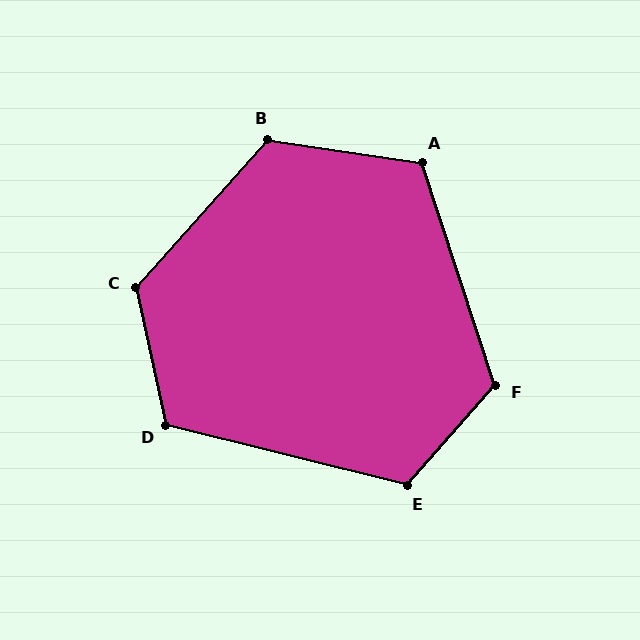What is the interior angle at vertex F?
Approximately 120 degrees (obtuse).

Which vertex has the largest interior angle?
C, at approximately 126 degrees.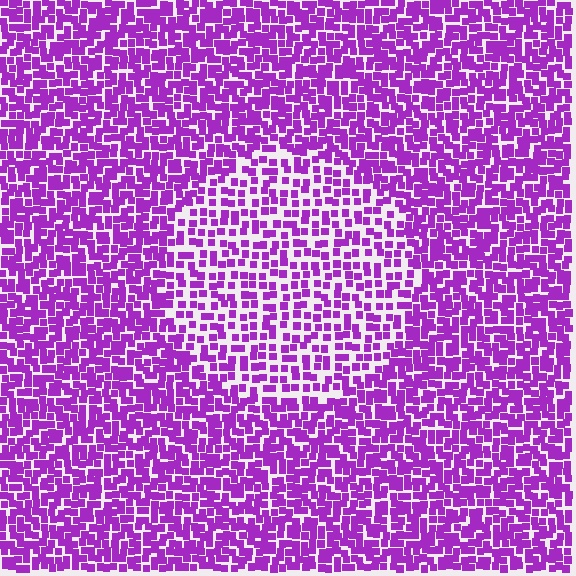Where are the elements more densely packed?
The elements are more densely packed outside the circle boundary.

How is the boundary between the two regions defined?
The boundary is defined by a change in element density (approximately 1.7x ratio). All elements are the same color, size, and shape.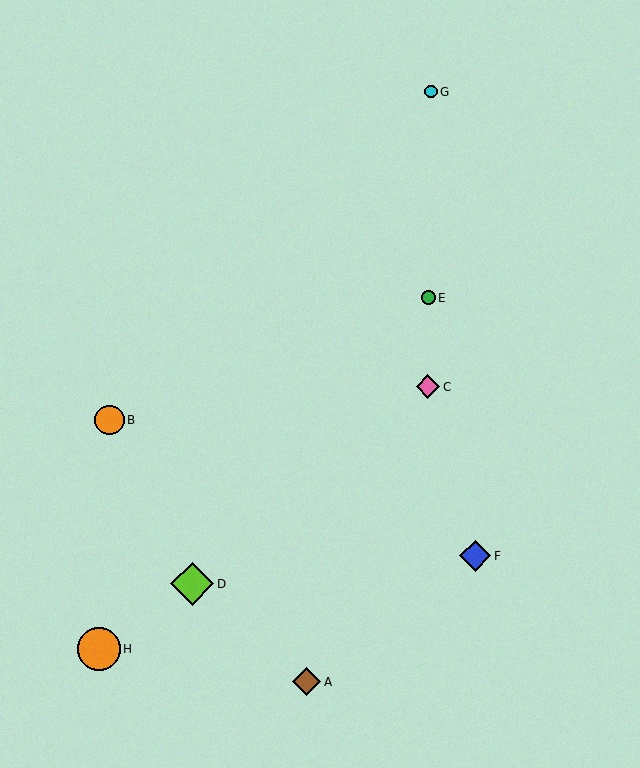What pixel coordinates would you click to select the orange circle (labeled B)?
Click at (109, 420) to select the orange circle B.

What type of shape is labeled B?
Shape B is an orange circle.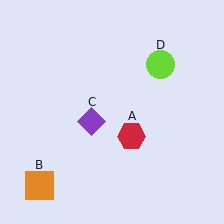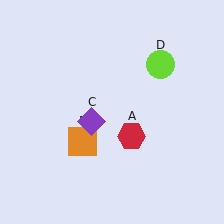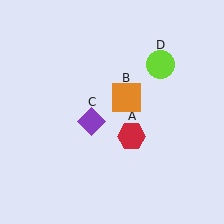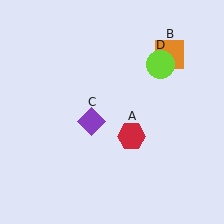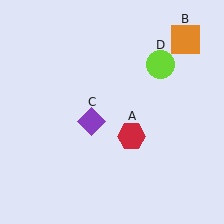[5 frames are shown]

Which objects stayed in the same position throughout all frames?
Red hexagon (object A) and purple diamond (object C) and lime circle (object D) remained stationary.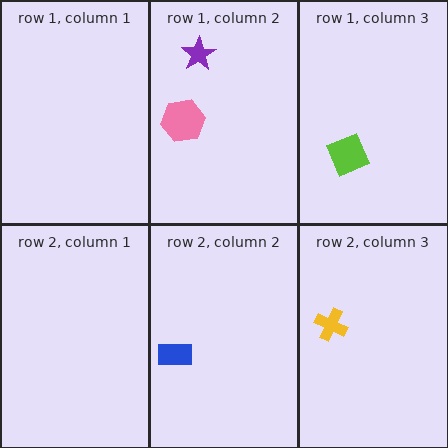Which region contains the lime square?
The row 1, column 3 region.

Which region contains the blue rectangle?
The row 2, column 2 region.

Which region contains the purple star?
The row 1, column 2 region.